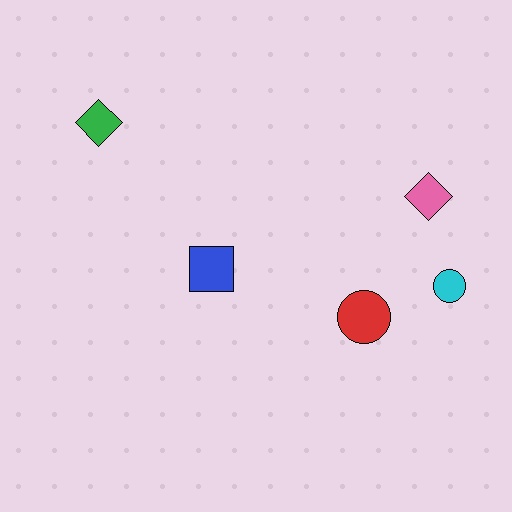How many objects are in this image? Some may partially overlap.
There are 5 objects.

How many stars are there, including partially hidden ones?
There are no stars.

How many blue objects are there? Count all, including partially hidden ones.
There is 1 blue object.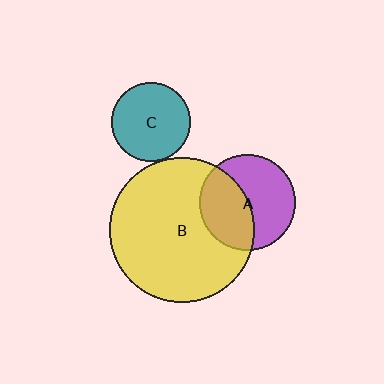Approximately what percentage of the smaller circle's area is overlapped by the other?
Approximately 5%.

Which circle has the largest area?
Circle B (yellow).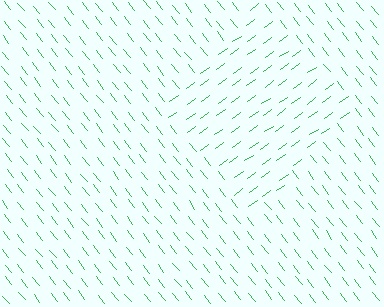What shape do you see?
I see a diamond.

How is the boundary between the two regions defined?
The boundary is defined purely by a change in line orientation (approximately 88 degrees difference). All lines are the same color and thickness.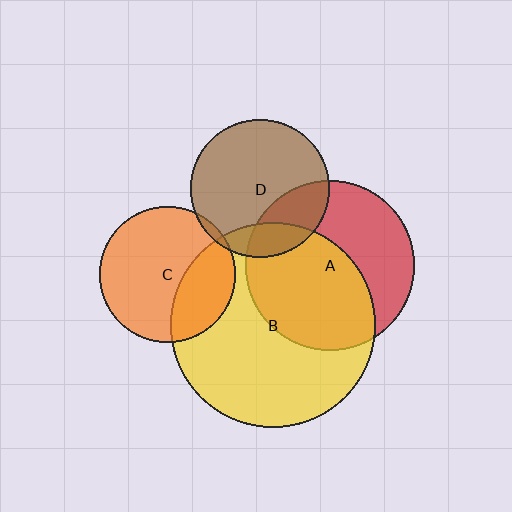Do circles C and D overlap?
Yes.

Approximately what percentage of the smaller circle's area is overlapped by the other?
Approximately 5%.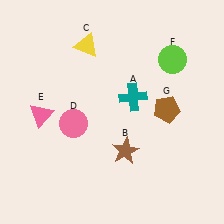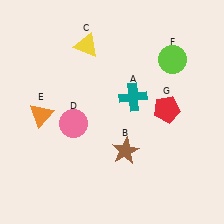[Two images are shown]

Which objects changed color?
E changed from pink to orange. G changed from brown to red.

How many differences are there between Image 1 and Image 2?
There are 2 differences between the two images.